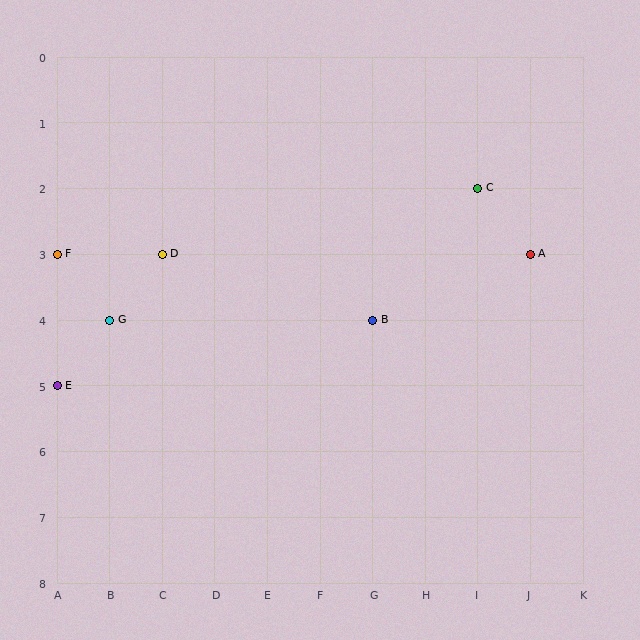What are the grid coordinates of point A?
Point A is at grid coordinates (J, 3).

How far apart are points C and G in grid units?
Points C and G are 7 columns and 2 rows apart (about 7.3 grid units diagonally).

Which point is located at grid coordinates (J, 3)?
Point A is at (J, 3).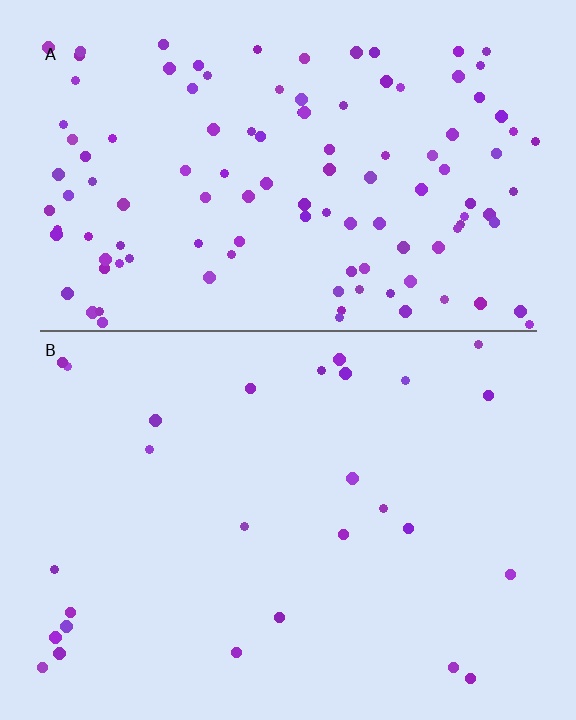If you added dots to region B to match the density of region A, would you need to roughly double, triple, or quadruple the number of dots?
Approximately quadruple.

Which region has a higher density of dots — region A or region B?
A (the top).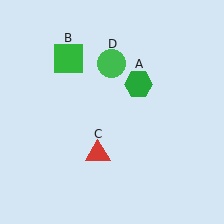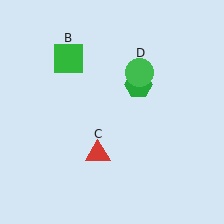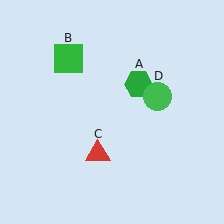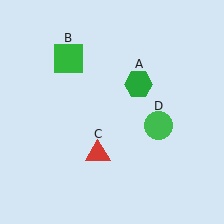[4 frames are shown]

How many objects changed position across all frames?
1 object changed position: green circle (object D).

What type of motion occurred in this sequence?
The green circle (object D) rotated clockwise around the center of the scene.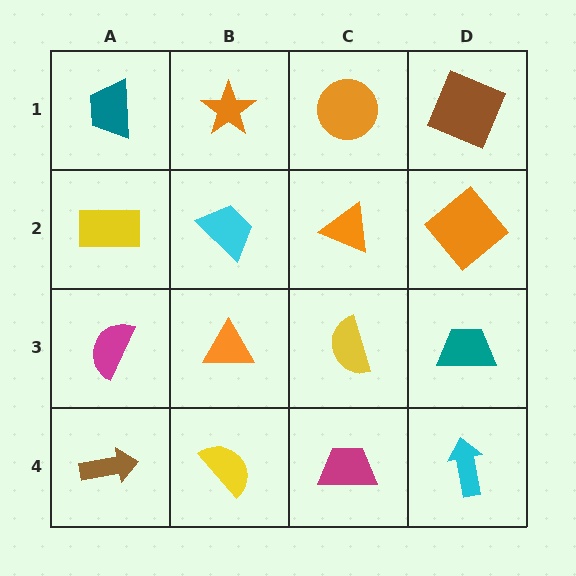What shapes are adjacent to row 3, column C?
An orange triangle (row 2, column C), a magenta trapezoid (row 4, column C), an orange triangle (row 3, column B), a teal trapezoid (row 3, column D).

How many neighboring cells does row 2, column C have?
4.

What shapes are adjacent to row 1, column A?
A yellow rectangle (row 2, column A), an orange star (row 1, column B).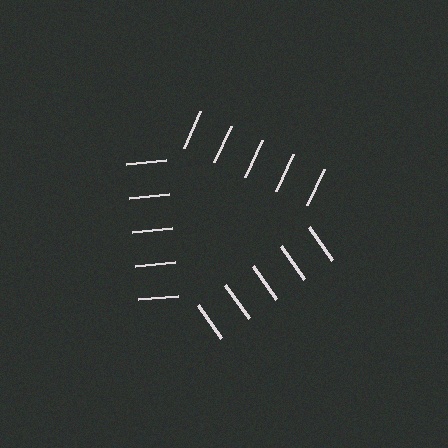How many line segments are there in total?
15 — 5 along each of the 3 edges.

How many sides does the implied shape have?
3 sides — the line-ends trace a triangle.